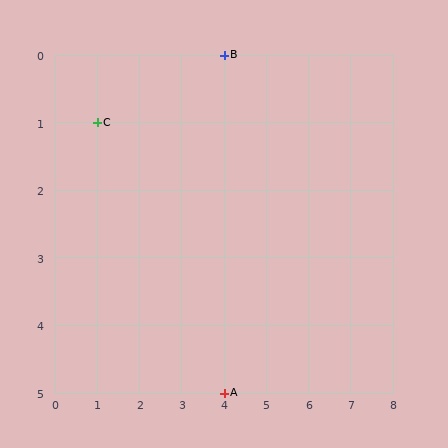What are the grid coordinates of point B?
Point B is at grid coordinates (4, 0).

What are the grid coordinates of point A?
Point A is at grid coordinates (4, 5).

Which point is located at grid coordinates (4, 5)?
Point A is at (4, 5).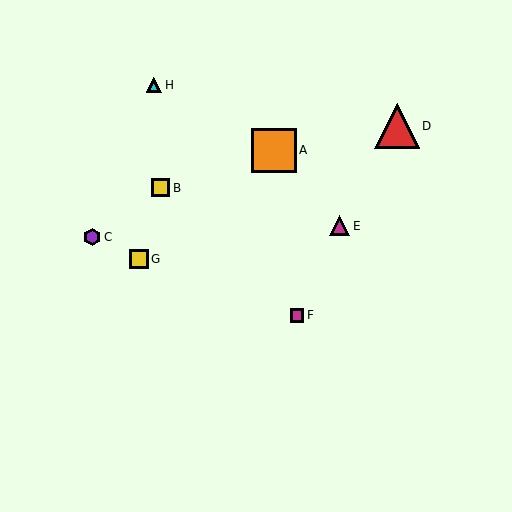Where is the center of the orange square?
The center of the orange square is at (274, 150).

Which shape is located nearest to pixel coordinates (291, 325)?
The magenta square (labeled F) at (297, 315) is nearest to that location.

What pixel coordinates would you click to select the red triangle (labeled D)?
Click at (397, 126) to select the red triangle D.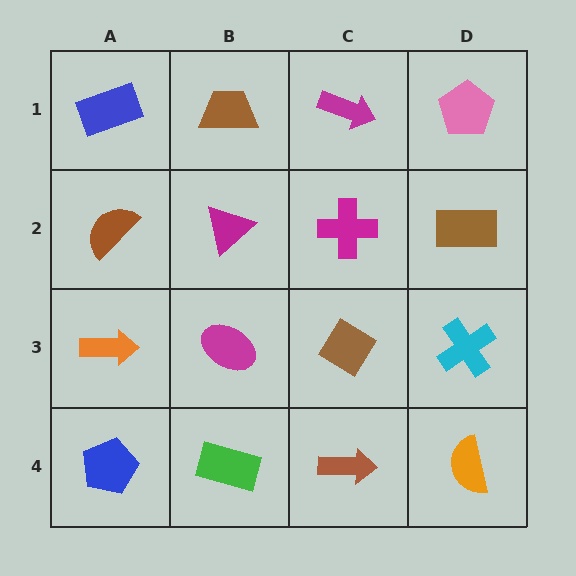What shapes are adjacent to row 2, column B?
A brown trapezoid (row 1, column B), a magenta ellipse (row 3, column B), a brown semicircle (row 2, column A), a magenta cross (row 2, column C).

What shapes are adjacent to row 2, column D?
A pink pentagon (row 1, column D), a cyan cross (row 3, column D), a magenta cross (row 2, column C).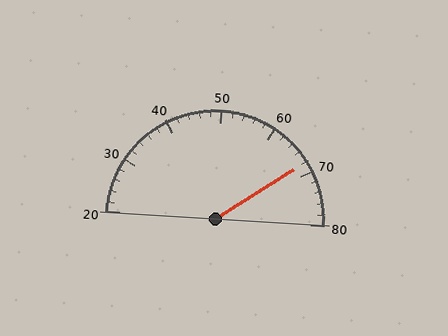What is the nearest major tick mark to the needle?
The nearest major tick mark is 70.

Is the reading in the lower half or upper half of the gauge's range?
The reading is in the upper half of the range (20 to 80).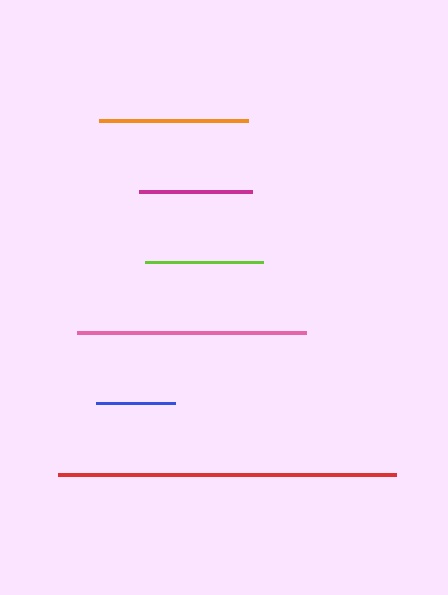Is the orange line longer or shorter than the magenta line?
The orange line is longer than the magenta line.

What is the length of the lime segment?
The lime segment is approximately 118 pixels long.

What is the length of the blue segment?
The blue segment is approximately 79 pixels long.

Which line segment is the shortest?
The blue line is the shortest at approximately 79 pixels.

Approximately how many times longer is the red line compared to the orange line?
The red line is approximately 2.3 times the length of the orange line.